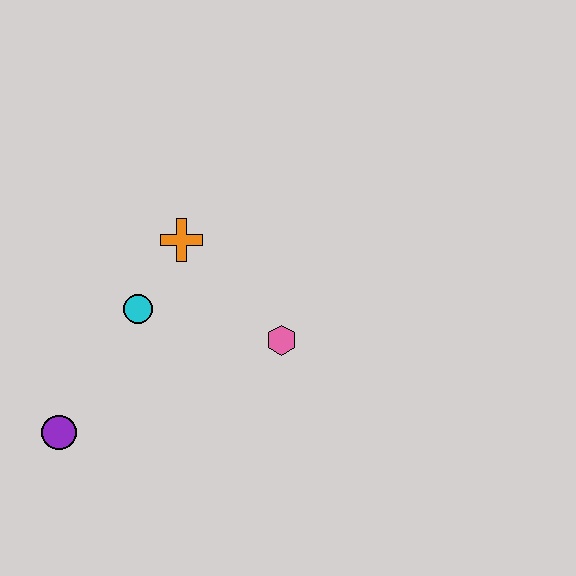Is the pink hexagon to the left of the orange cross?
No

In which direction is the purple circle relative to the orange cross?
The purple circle is below the orange cross.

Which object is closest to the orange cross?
The cyan circle is closest to the orange cross.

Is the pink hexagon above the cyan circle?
No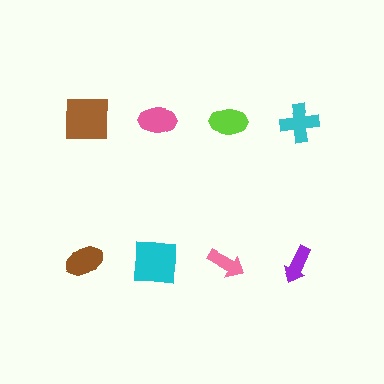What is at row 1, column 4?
A cyan cross.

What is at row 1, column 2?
A pink ellipse.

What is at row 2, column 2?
A cyan square.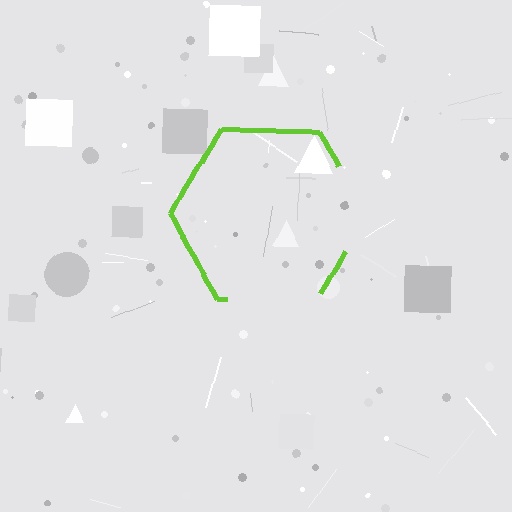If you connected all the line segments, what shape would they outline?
They would outline a hexagon.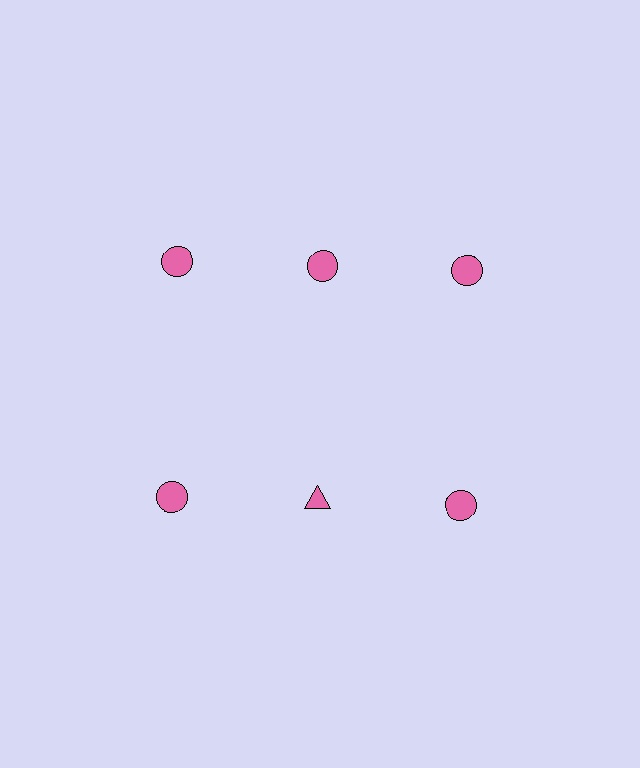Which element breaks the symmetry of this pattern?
The pink triangle in the second row, second from left column breaks the symmetry. All other shapes are pink circles.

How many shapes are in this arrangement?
There are 6 shapes arranged in a grid pattern.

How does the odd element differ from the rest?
It has a different shape: triangle instead of circle.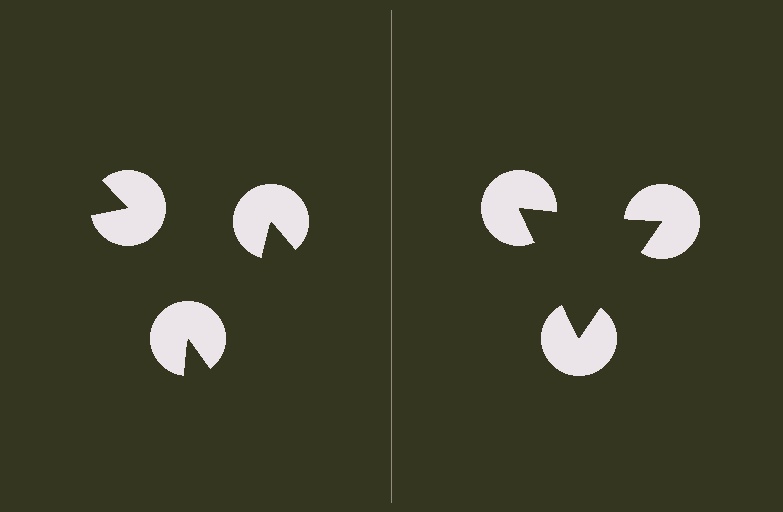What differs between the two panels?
The pac-man discs are positioned identically on both sides; only the wedge orientations differ. On the right they align to a triangle; on the left they are misaligned.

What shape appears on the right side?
An illusory triangle.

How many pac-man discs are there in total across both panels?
6 — 3 on each side.